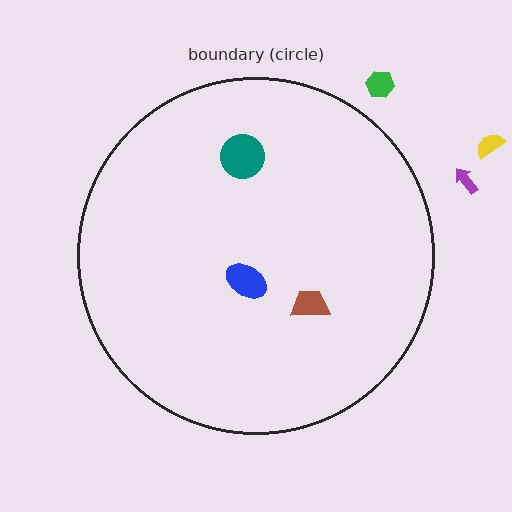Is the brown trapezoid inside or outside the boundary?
Inside.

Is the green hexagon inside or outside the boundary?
Outside.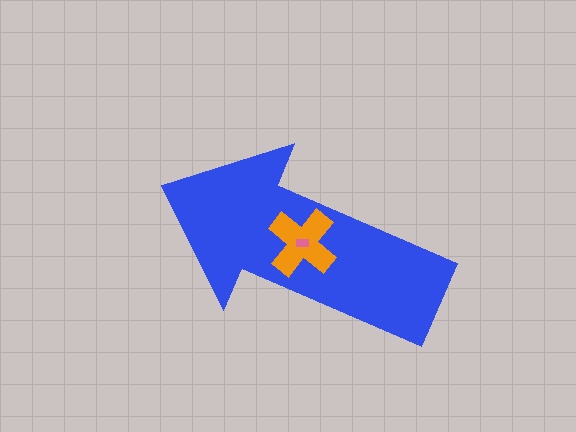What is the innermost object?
The pink rectangle.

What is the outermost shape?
The blue arrow.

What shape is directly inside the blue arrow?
The orange cross.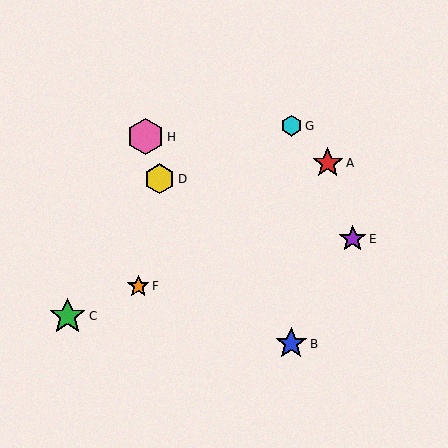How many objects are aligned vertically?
2 objects (B, G) are aligned vertically.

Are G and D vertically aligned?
No, G is at x≈291 and D is at x≈160.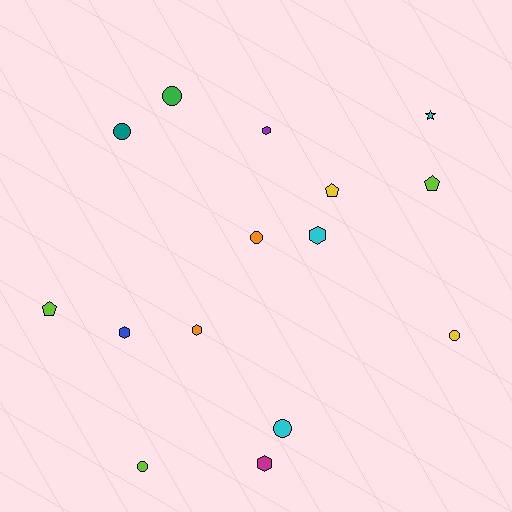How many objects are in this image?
There are 15 objects.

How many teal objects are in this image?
There is 1 teal object.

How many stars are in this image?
There is 1 star.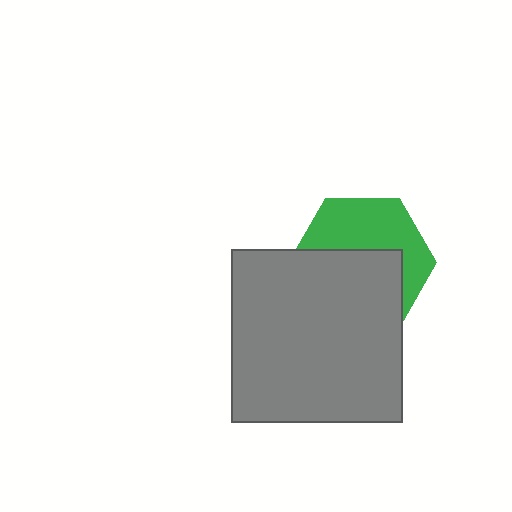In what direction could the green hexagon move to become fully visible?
The green hexagon could move up. That would shift it out from behind the gray rectangle entirely.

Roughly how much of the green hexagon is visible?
About half of it is visible (roughly 47%).